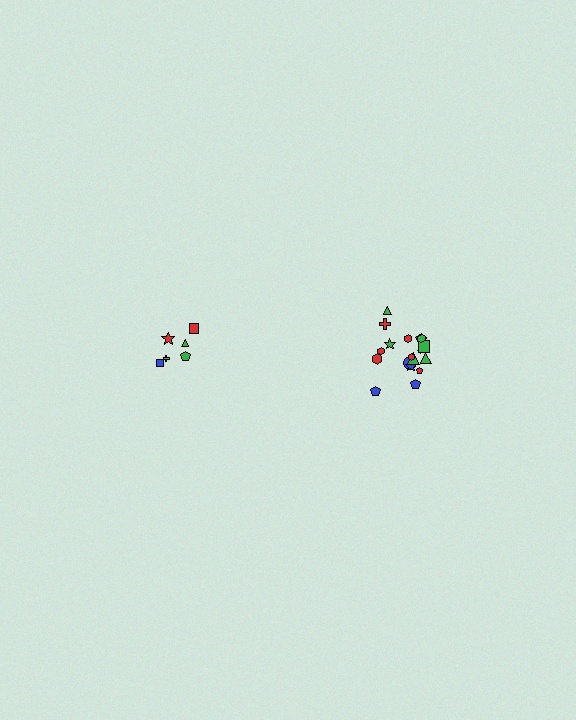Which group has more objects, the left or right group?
The right group.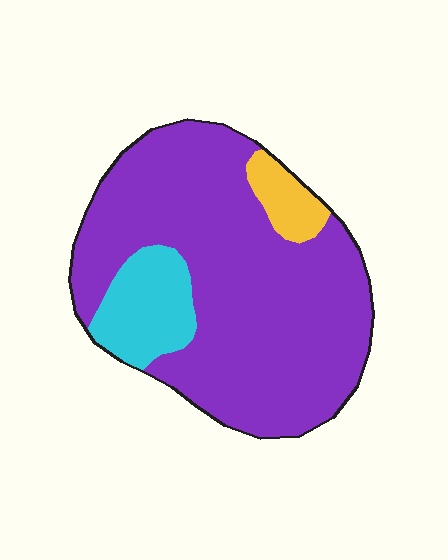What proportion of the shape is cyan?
Cyan takes up about one eighth (1/8) of the shape.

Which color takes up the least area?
Yellow, at roughly 5%.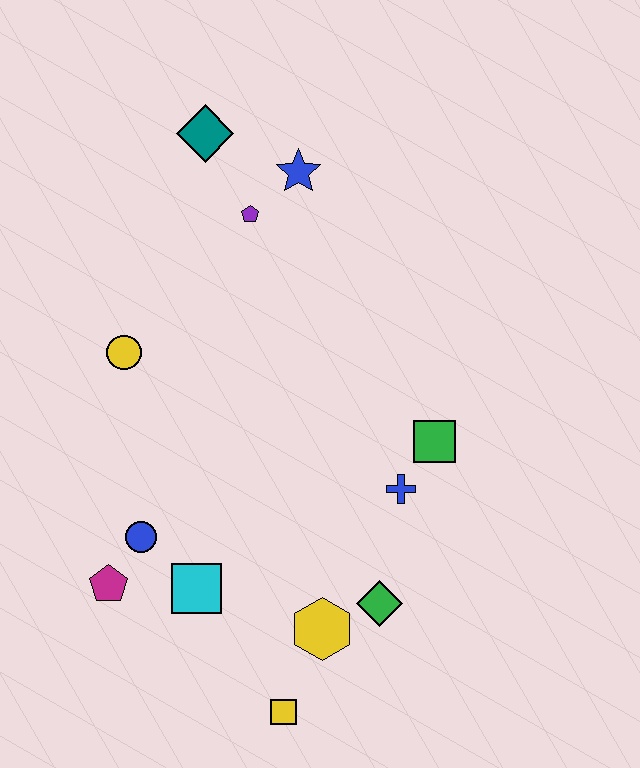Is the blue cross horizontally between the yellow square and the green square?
Yes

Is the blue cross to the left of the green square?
Yes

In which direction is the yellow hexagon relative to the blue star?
The yellow hexagon is below the blue star.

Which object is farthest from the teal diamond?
The yellow square is farthest from the teal diamond.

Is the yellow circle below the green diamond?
No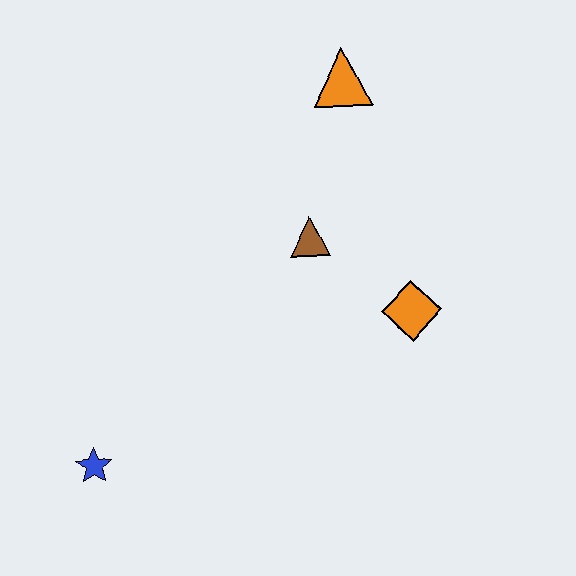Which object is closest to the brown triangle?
The orange diamond is closest to the brown triangle.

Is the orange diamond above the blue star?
Yes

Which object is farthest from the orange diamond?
The blue star is farthest from the orange diamond.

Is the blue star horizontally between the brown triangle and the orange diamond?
No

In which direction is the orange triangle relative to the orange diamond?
The orange triangle is above the orange diamond.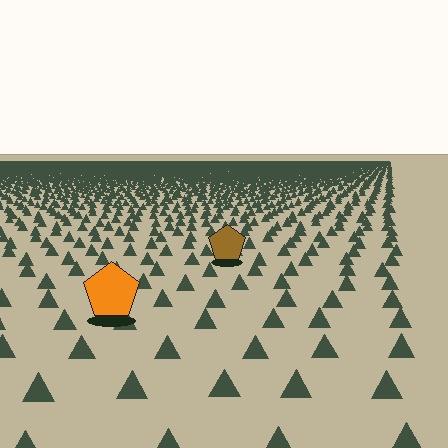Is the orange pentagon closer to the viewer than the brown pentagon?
Yes. The orange pentagon is closer — you can tell from the texture gradient: the ground texture is coarser near it.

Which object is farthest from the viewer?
The brown pentagon is farthest from the viewer. It appears smaller and the ground texture around it is denser.